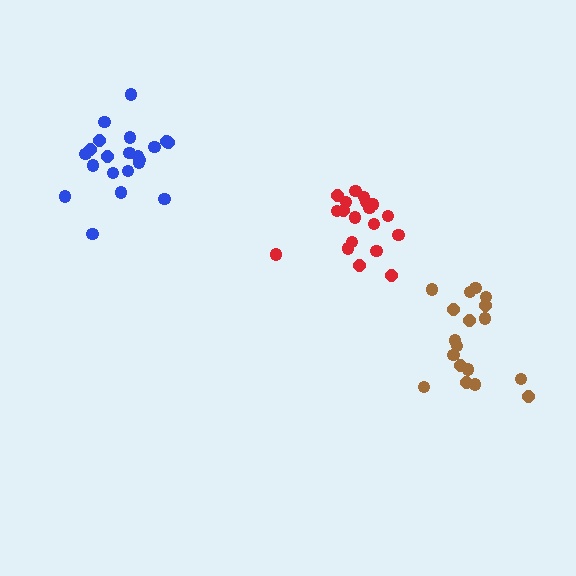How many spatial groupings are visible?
There are 3 spatial groupings.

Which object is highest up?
The blue cluster is topmost.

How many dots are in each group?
Group 1: 19 dots, Group 2: 18 dots, Group 3: 21 dots (58 total).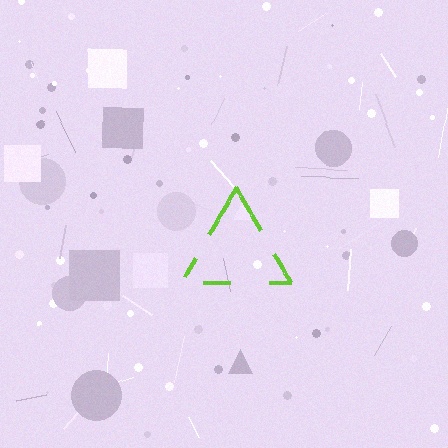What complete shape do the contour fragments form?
The contour fragments form a triangle.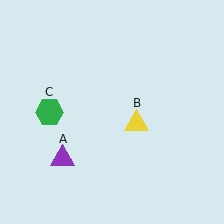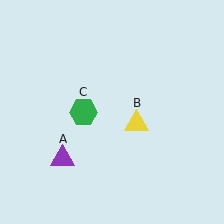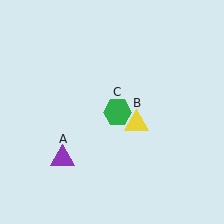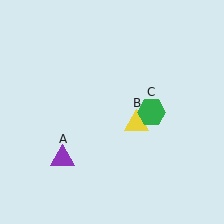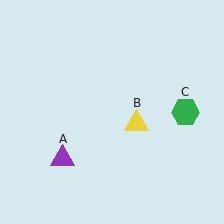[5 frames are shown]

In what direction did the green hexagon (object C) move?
The green hexagon (object C) moved right.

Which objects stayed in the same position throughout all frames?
Purple triangle (object A) and yellow triangle (object B) remained stationary.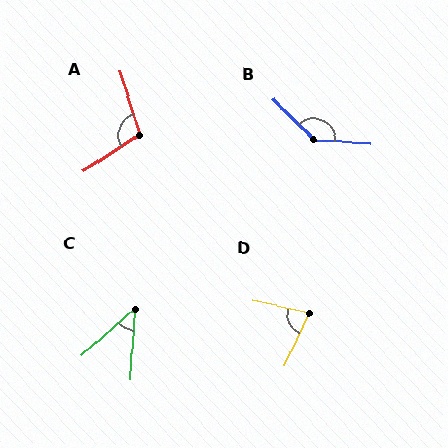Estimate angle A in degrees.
Approximately 105 degrees.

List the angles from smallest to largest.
C (44°), D (77°), A (105°), B (140°).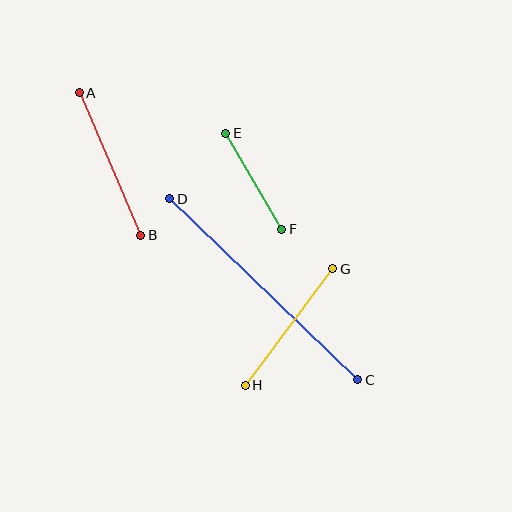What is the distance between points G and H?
The distance is approximately 146 pixels.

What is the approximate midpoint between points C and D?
The midpoint is at approximately (264, 289) pixels.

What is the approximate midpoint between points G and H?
The midpoint is at approximately (289, 327) pixels.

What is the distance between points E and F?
The distance is approximately 111 pixels.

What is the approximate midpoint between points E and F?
The midpoint is at approximately (254, 181) pixels.